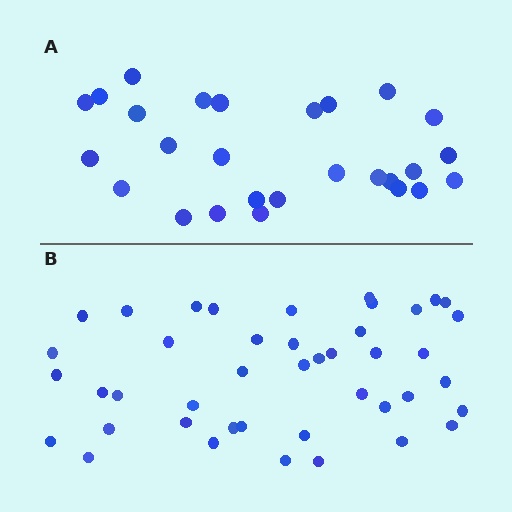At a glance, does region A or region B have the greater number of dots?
Region B (the bottom region) has more dots.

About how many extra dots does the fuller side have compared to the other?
Region B has approximately 15 more dots than region A.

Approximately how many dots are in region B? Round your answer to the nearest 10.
About 40 dots. (The exact count is 43, which rounds to 40.)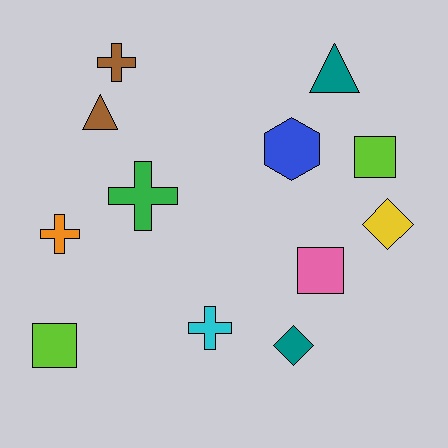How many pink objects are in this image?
There is 1 pink object.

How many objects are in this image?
There are 12 objects.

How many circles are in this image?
There are no circles.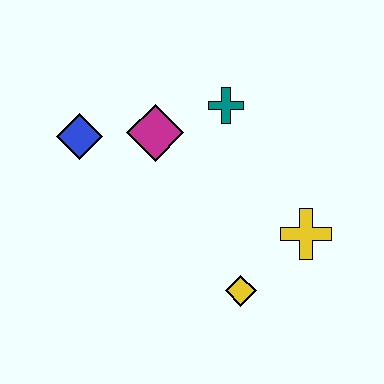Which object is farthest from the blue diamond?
The yellow cross is farthest from the blue diamond.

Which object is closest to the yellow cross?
The yellow diamond is closest to the yellow cross.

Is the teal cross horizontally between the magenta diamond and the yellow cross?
Yes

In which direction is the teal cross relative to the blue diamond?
The teal cross is to the right of the blue diamond.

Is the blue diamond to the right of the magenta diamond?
No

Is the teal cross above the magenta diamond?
Yes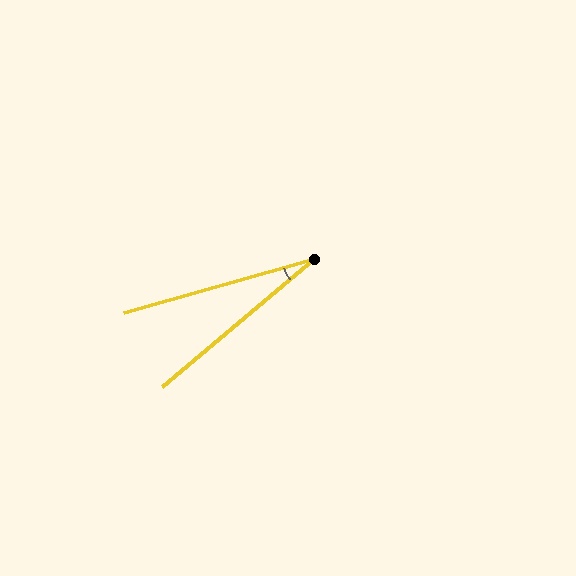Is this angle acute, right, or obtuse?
It is acute.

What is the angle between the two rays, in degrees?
Approximately 24 degrees.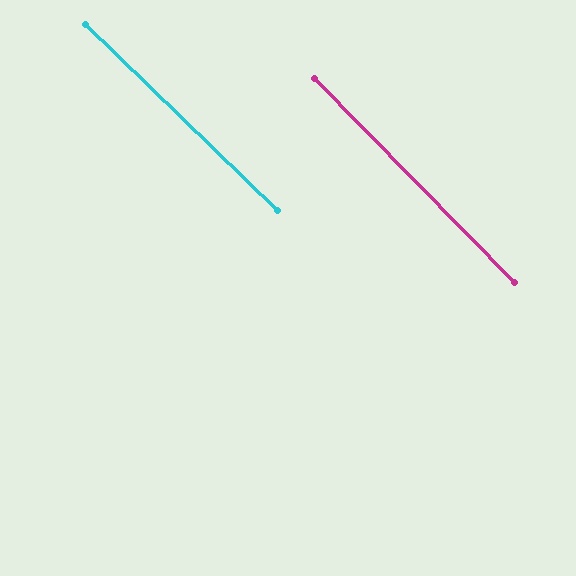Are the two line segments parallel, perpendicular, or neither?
Parallel — their directions differ by only 1.5°.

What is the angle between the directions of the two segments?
Approximately 2 degrees.